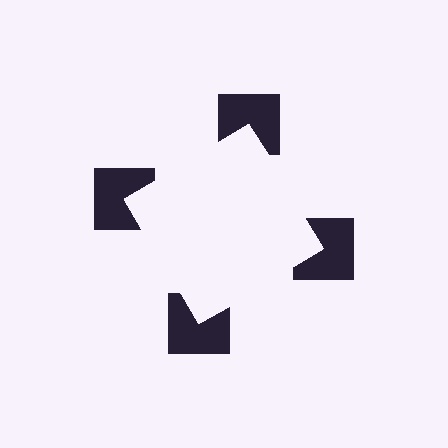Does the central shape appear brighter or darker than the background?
It typically appears slightly brighter than the background, even though no actual brightness change is drawn.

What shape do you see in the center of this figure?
An illusory square — its edges are inferred from the aligned wedge cuts in the notched squares, not physically drawn.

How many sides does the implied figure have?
4 sides.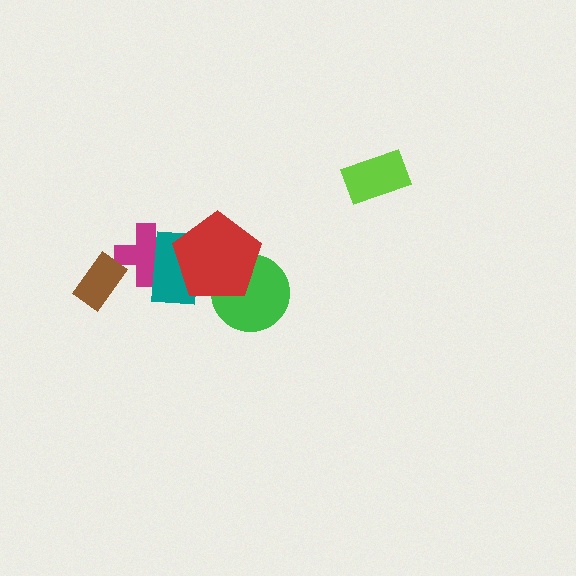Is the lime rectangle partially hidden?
No, no other shape covers it.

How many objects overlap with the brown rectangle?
0 objects overlap with the brown rectangle.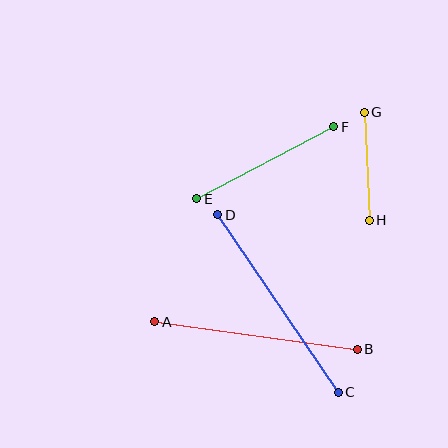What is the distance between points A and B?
The distance is approximately 204 pixels.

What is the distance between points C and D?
The distance is approximately 215 pixels.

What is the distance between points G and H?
The distance is approximately 108 pixels.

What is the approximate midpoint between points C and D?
The midpoint is at approximately (278, 304) pixels.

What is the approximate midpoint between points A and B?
The midpoint is at approximately (256, 336) pixels.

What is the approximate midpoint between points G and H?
The midpoint is at approximately (367, 166) pixels.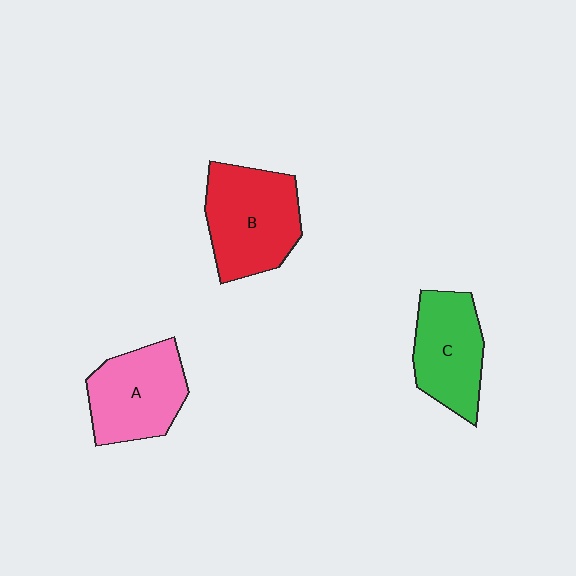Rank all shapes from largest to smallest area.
From largest to smallest: B (red), A (pink), C (green).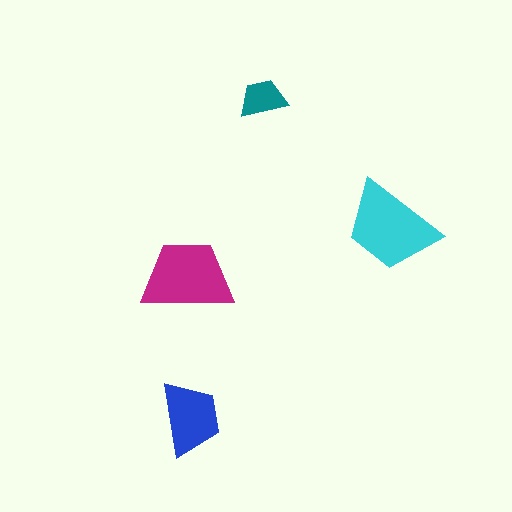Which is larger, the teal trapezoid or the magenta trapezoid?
The magenta one.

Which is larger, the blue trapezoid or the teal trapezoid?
The blue one.